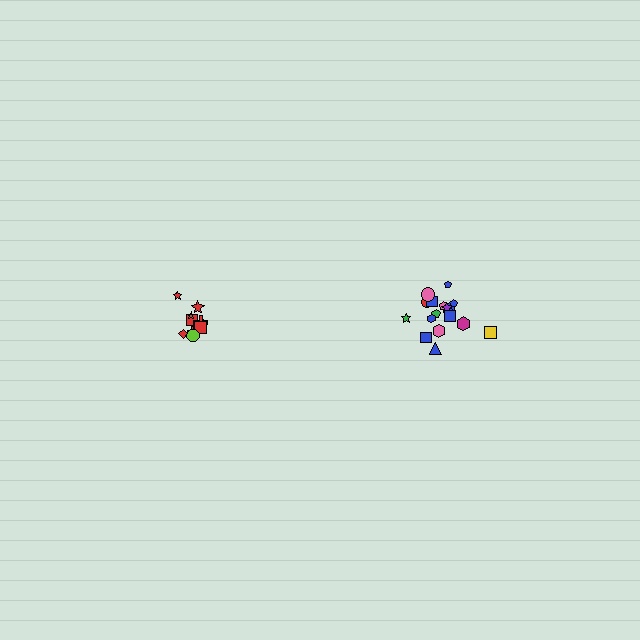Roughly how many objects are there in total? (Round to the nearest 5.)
Roughly 30 objects in total.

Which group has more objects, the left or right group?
The right group.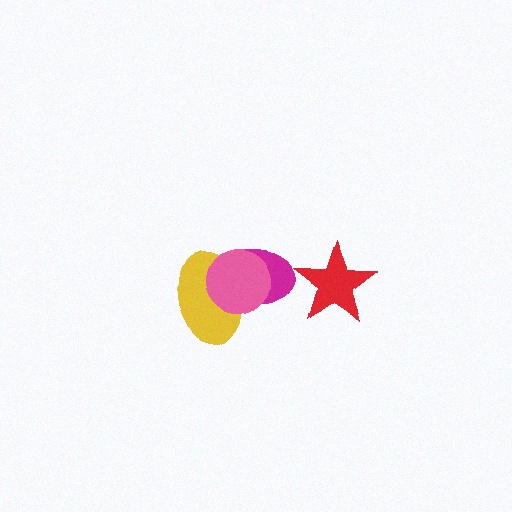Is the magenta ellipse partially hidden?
Yes, it is partially covered by another shape.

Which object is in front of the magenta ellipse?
The pink circle is in front of the magenta ellipse.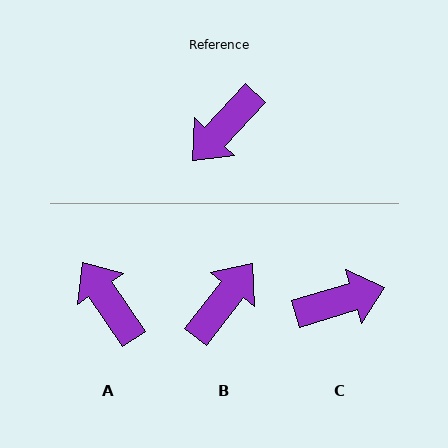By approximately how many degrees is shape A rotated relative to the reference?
Approximately 103 degrees clockwise.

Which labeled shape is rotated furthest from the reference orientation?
B, about 174 degrees away.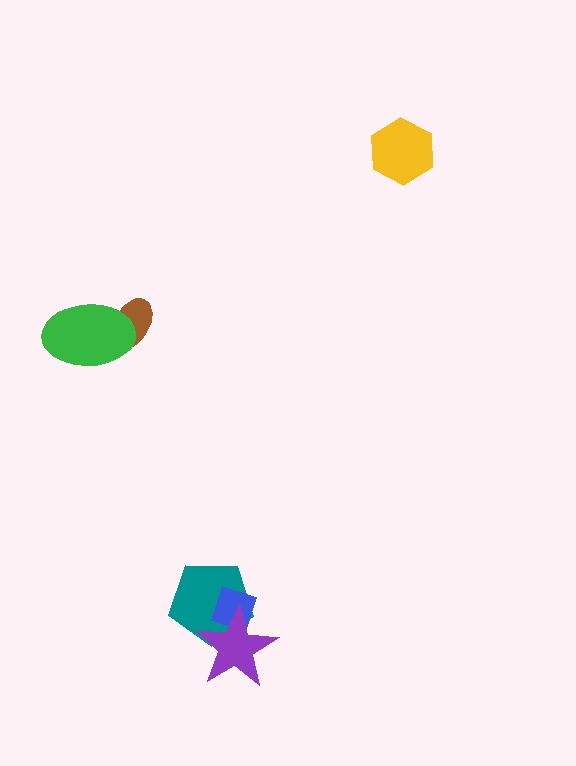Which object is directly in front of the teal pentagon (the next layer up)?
The blue diamond is directly in front of the teal pentagon.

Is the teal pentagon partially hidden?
Yes, it is partially covered by another shape.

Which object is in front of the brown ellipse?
The green ellipse is in front of the brown ellipse.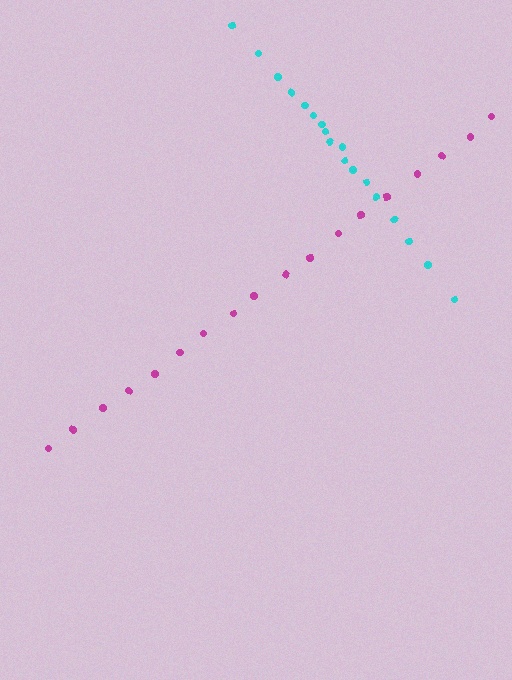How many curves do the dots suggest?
There are 2 distinct paths.